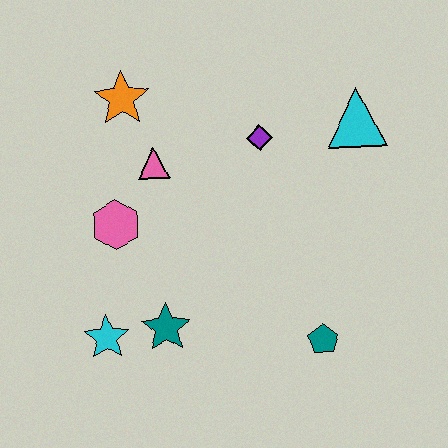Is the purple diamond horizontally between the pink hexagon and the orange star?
No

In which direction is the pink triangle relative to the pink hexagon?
The pink triangle is above the pink hexagon.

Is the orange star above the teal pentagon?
Yes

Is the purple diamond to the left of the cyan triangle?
Yes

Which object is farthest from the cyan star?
The cyan triangle is farthest from the cyan star.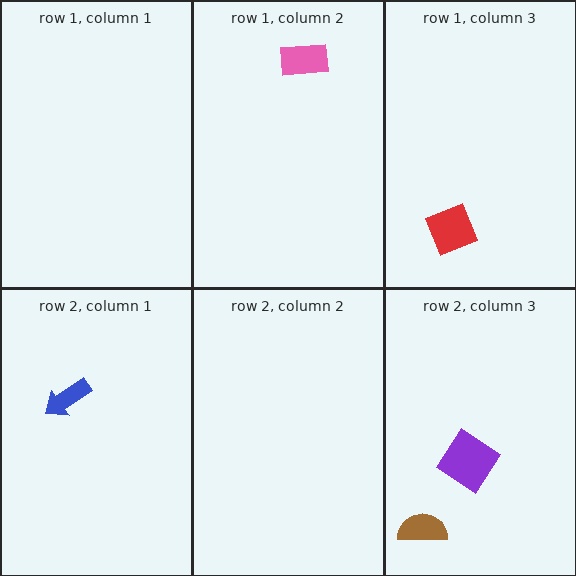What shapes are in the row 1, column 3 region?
The red diamond.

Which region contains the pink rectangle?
The row 1, column 2 region.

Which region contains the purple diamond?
The row 2, column 3 region.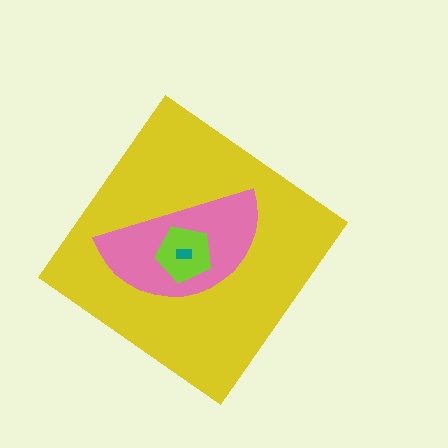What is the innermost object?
The teal rectangle.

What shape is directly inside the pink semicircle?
The lime pentagon.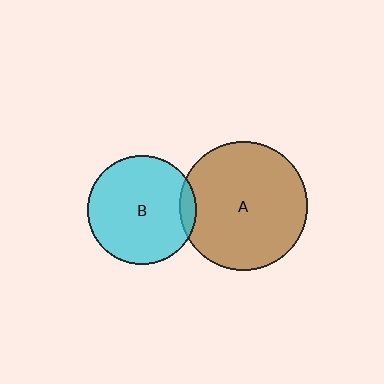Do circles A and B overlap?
Yes.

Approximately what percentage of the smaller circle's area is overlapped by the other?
Approximately 10%.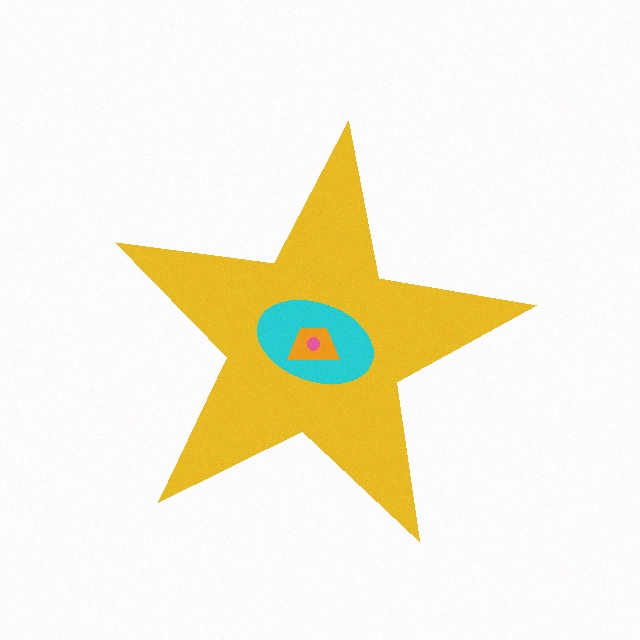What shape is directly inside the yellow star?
The cyan ellipse.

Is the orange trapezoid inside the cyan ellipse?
Yes.